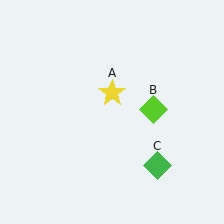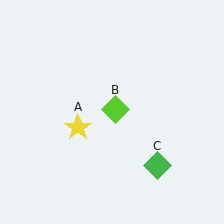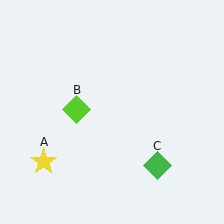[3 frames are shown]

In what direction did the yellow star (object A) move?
The yellow star (object A) moved down and to the left.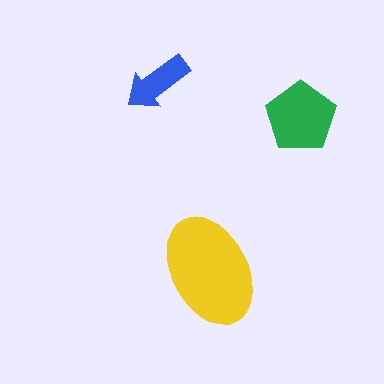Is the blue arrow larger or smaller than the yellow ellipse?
Smaller.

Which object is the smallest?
The blue arrow.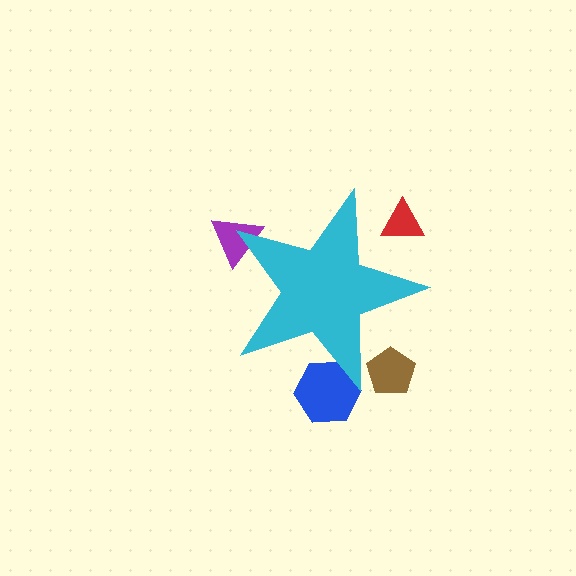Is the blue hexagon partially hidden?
Yes, the blue hexagon is partially hidden behind the cyan star.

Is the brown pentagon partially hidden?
Yes, the brown pentagon is partially hidden behind the cyan star.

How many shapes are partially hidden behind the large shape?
4 shapes are partially hidden.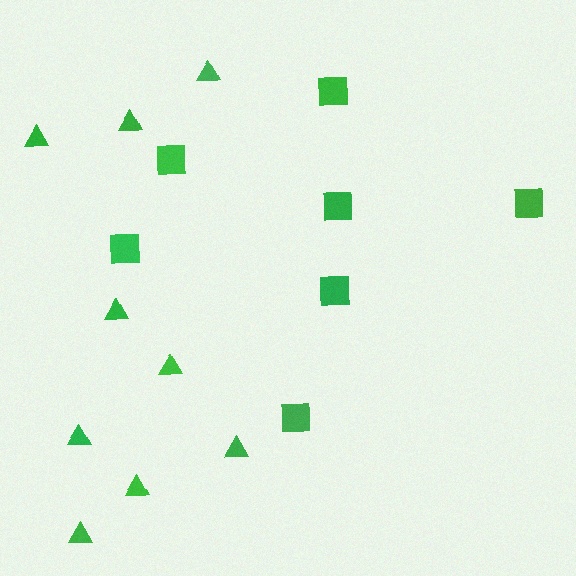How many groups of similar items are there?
There are 2 groups: one group of triangles (9) and one group of squares (7).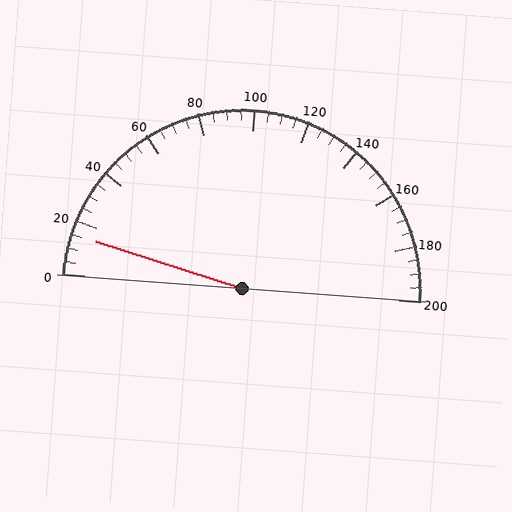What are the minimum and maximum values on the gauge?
The gauge ranges from 0 to 200.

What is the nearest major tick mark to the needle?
The nearest major tick mark is 20.